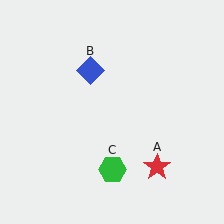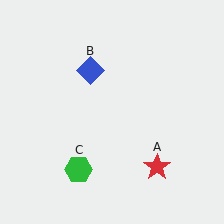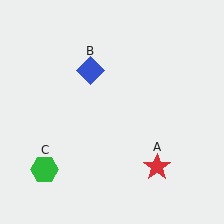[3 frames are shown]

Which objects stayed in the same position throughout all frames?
Red star (object A) and blue diamond (object B) remained stationary.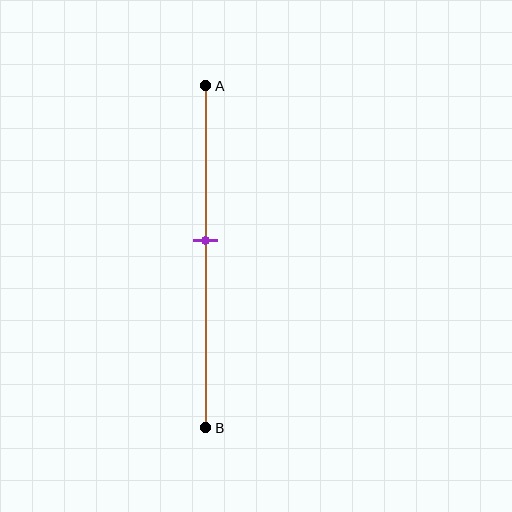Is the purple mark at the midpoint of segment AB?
No, the mark is at about 45% from A, not at the 50% midpoint.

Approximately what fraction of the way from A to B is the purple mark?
The purple mark is approximately 45% of the way from A to B.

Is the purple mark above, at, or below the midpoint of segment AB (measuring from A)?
The purple mark is above the midpoint of segment AB.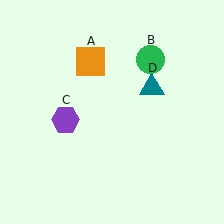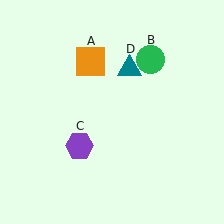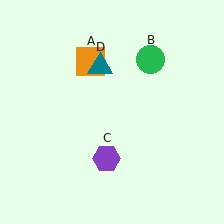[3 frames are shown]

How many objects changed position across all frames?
2 objects changed position: purple hexagon (object C), teal triangle (object D).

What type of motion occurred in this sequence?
The purple hexagon (object C), teal triangle (object D) rotated counterclockwise around the center of the scene.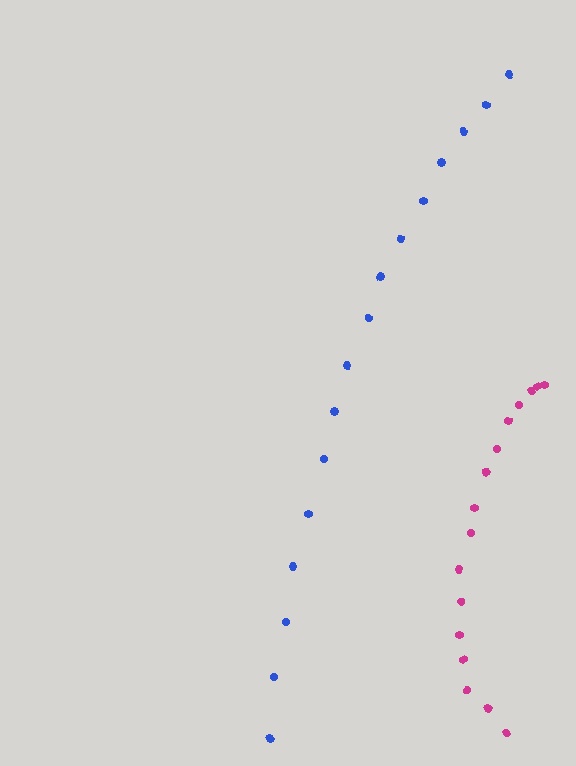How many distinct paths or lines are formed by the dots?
There are 2 distinct paths.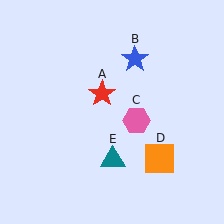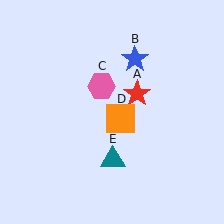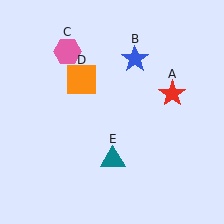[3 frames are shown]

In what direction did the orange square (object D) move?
The orange square (object D) moved up and to the left.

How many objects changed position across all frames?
3 objects changed position: red star (object A), pink hexagon (object C), orange square (object D).